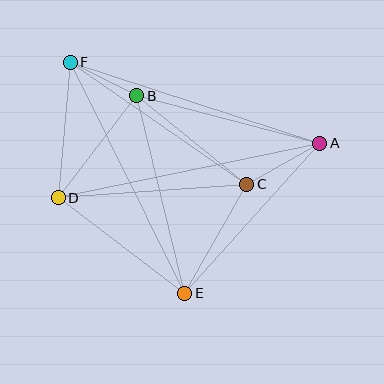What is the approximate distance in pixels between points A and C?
The distance between A and C is approximately 83 pixels.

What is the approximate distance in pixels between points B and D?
The distance between B and D is approximately 129 pixels.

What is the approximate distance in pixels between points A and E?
The distance between A and E is approximately 202 pixels.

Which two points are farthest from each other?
Points A and D are farthest from each other.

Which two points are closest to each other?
Points B and F are closest to each other.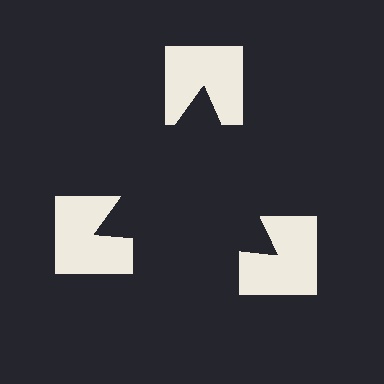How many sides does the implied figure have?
3 sides.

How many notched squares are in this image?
There are 3 — one at each vertex of the illusory triangle.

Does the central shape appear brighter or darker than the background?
It typically appears slightly darker than the background, even though no actual brightness change is drawn.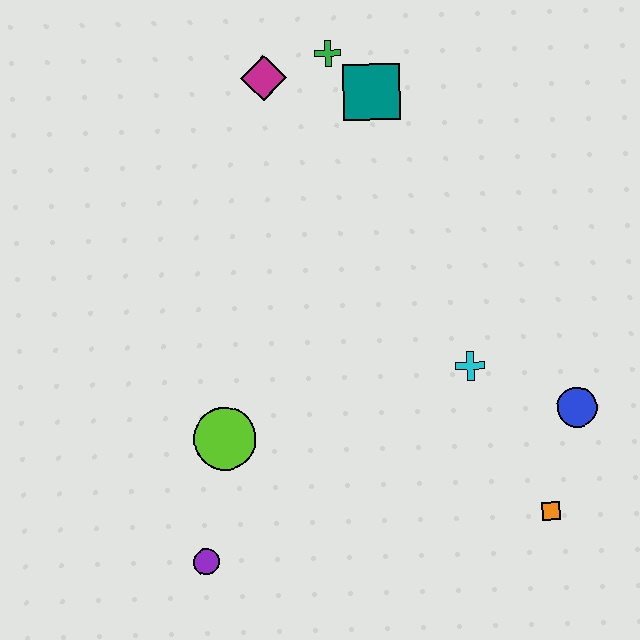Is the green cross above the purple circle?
Yes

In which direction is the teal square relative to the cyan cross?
The teal square is above the cyan cross.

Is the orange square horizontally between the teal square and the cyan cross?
No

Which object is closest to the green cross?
The teal square is closest to the green cross.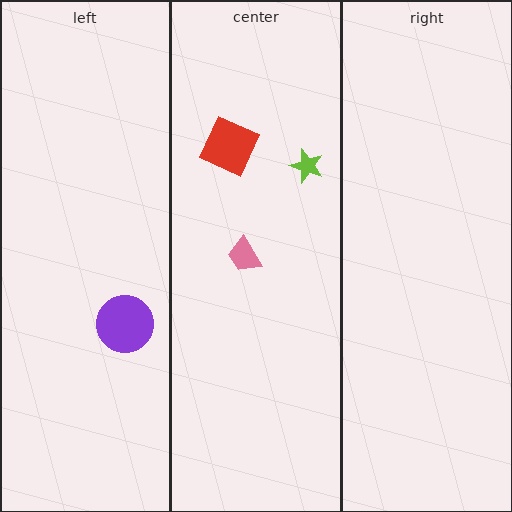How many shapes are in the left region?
2.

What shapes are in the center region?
The lime star, the red square, the pink trapezoid.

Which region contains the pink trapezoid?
The center region.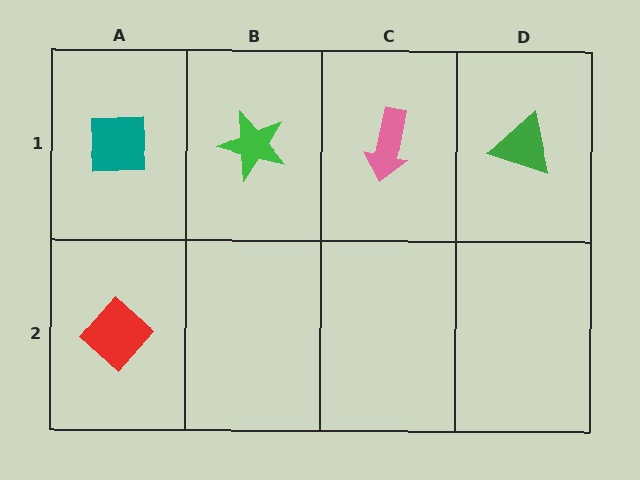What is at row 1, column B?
A green star.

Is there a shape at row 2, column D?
No, that cell is empty.